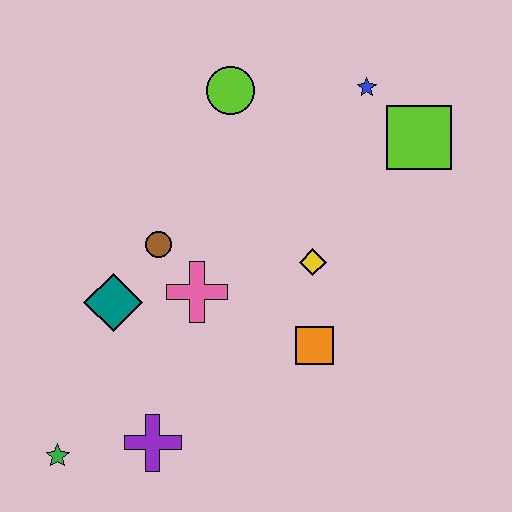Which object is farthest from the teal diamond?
The lime square is farthest from the teal diamond.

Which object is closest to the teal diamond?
The brown circle is closest to the teal diamond.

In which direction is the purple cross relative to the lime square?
The purple cross is below the lime square.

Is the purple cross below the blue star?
Yes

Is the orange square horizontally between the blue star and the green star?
Yes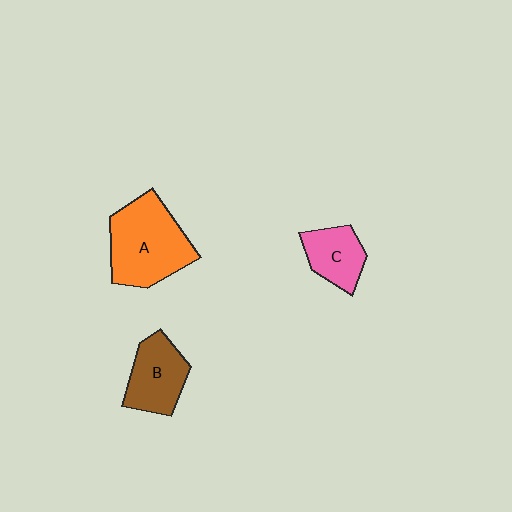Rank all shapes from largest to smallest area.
From largest to smallest: A (orange), B (brown), C (pink).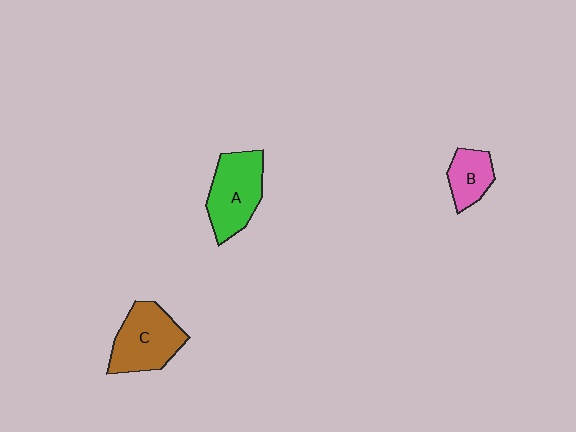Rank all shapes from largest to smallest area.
From largest to smallest: C (brown), A (green), B (pink).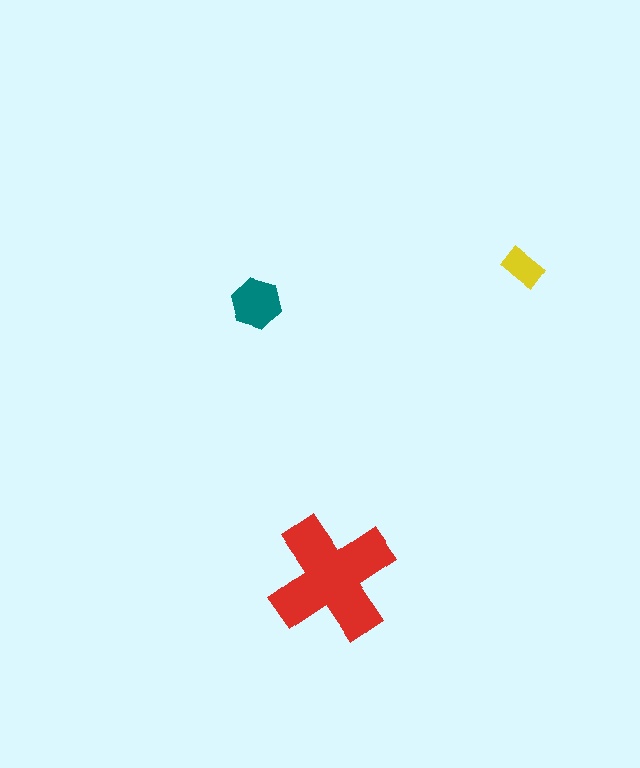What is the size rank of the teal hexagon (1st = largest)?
2nd.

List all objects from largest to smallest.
The red cross, the teal hexagon, the yellow rectangle.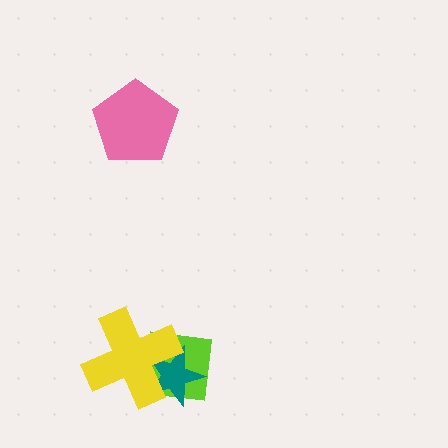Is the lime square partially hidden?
Yes, it is partially covered by another shape.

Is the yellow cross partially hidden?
No, no other shape covers it.